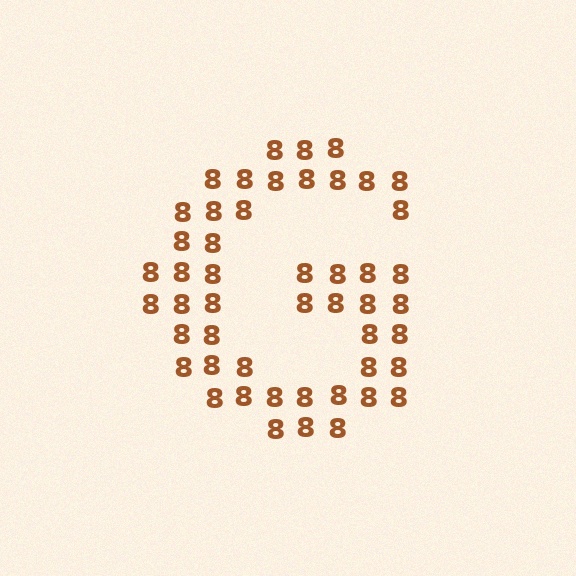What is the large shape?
The large shape is the letter G.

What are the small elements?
The small elements are digit 8's.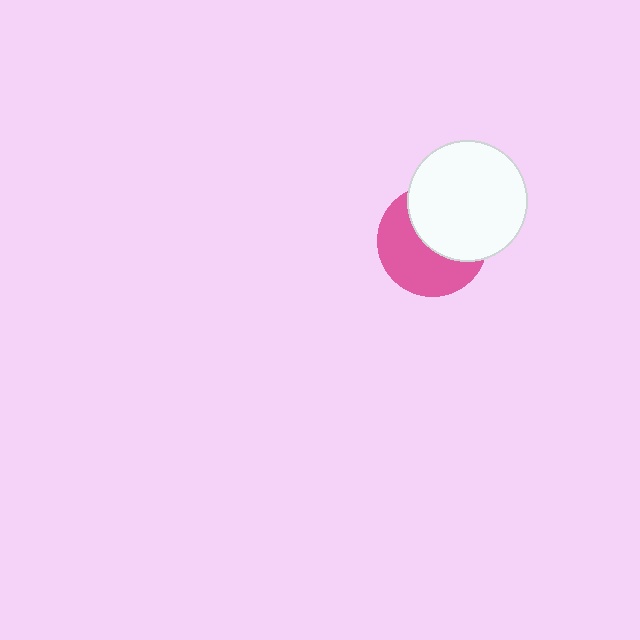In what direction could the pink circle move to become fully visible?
The pink circle could move toward the lower-left. That would shift it out from behind the white circle entirely.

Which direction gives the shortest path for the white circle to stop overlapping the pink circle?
Moving toward the upper-right gives the shortest separation.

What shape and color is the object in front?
The object in front is a white circle.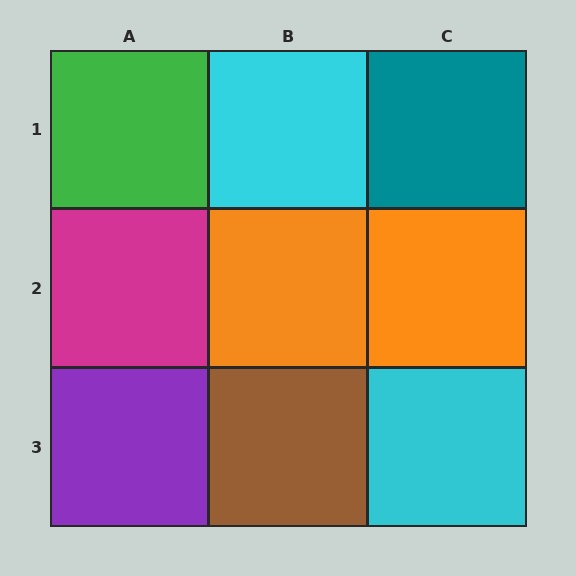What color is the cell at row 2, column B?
Orange.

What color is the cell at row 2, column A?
Magenta.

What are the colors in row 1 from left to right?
Green, cyan, teal.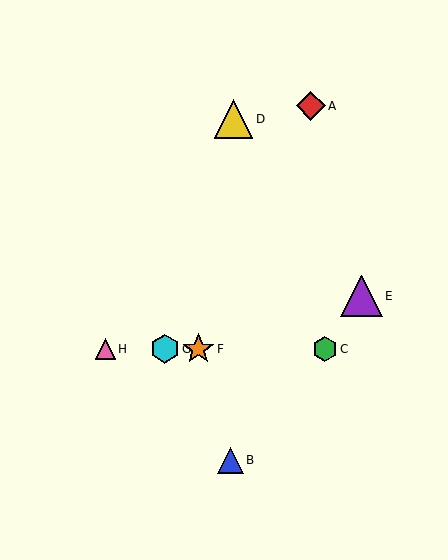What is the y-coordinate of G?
Object G is at y≈349.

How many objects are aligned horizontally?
4 objects (C, F, G, H) are aligned horizontally.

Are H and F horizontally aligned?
Yes, both are at y≈349.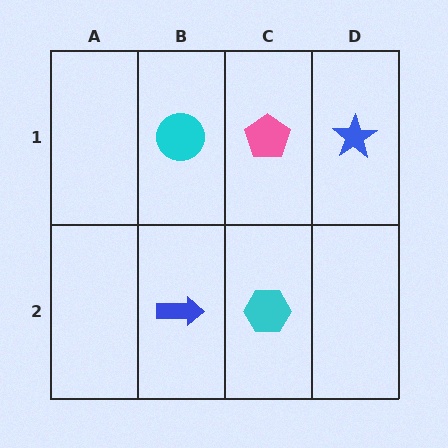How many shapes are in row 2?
2 shapes.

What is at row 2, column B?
A blue arrow.